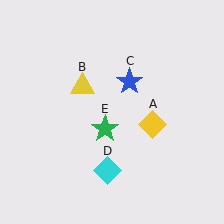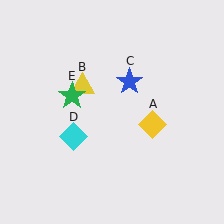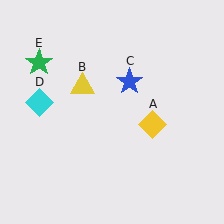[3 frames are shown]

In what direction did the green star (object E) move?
The green star (object E) moved up and to the left.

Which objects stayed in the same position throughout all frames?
Yellow diamond (object A) and yellow triangle (object B) and blue star (object C) remained stationary.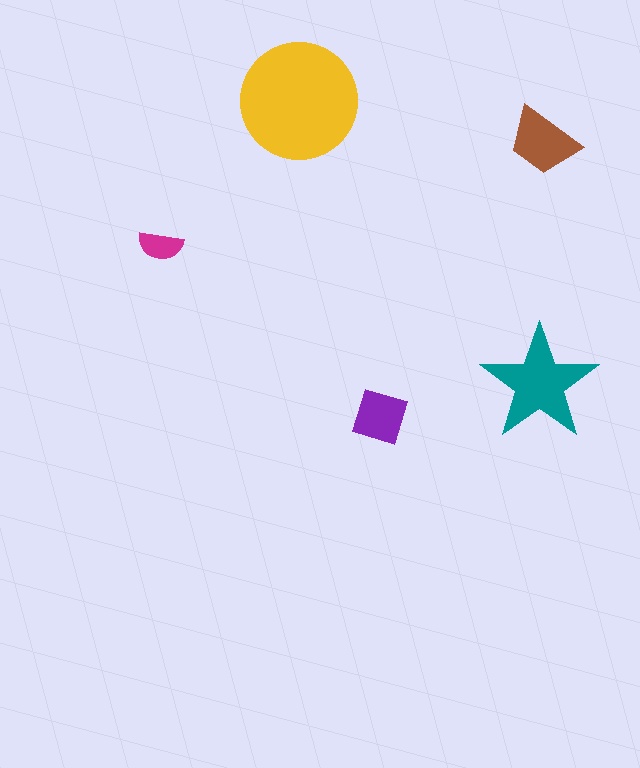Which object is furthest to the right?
The brown trapezoid is rightmost.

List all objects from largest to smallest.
The yellow circle, the teal star, the brown trapezoid, the purple diamond, the magenta semicircle.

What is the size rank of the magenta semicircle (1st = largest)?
5th.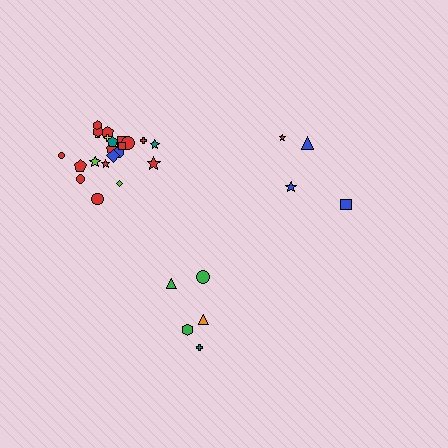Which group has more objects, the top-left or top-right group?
The top-left group.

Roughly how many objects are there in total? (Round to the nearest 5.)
Roughly 30 objects in total.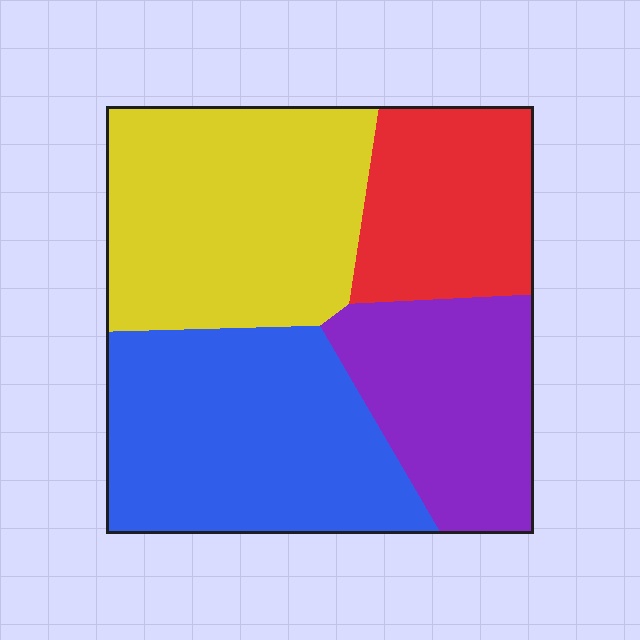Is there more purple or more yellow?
Yellow.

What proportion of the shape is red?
Red takes up about one sixth (1/6) of the shape.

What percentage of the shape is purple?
Purple takes up about one fifth (1/5) of the shape.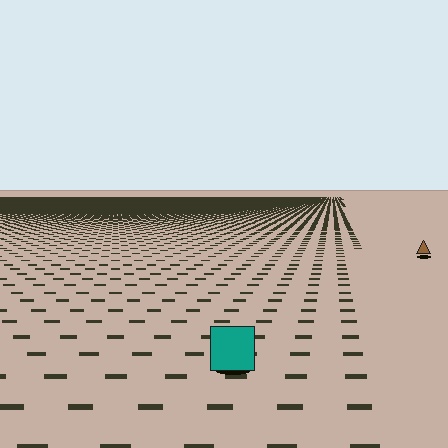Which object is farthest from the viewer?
The brown triangle is farthest from the viewer. It appears smaller and the ground texture around it is denser.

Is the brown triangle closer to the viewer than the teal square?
No. The teal square is closer — you can tell from the texture gradient: the ground texture is coarser near it.